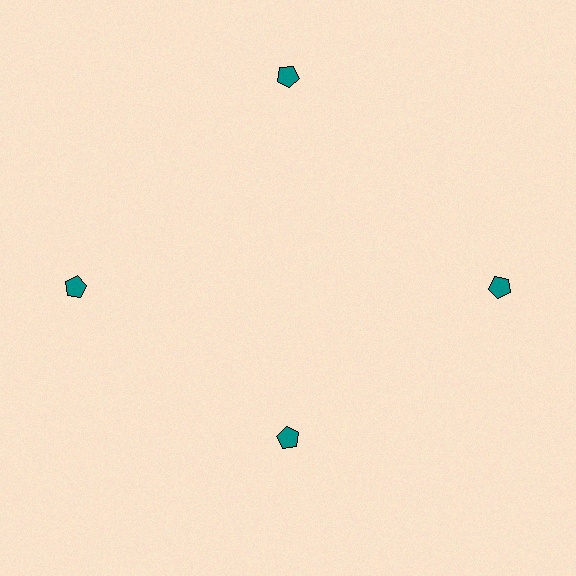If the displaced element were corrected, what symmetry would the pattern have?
It would have 4-fold rotational symmetry — the pattern would map onto itself every 90 degrees.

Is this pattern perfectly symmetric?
No. The 4 teal pentagons are arranged in a ring, but one element near the 6 o'clock position is pulled inward toward the center, breaking the 4-fold rotational symmetry.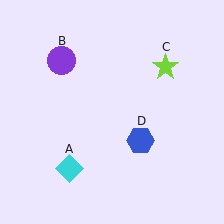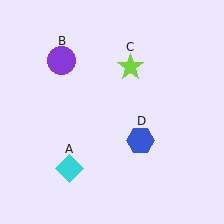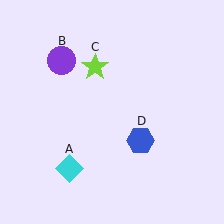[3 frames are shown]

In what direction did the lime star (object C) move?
The lime star (object C) moved left.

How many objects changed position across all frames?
1 object changed position: lime star (object C).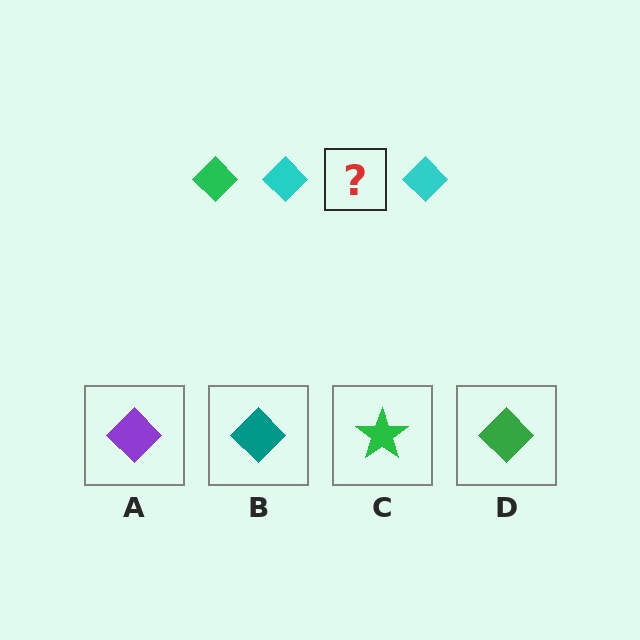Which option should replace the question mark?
Option D.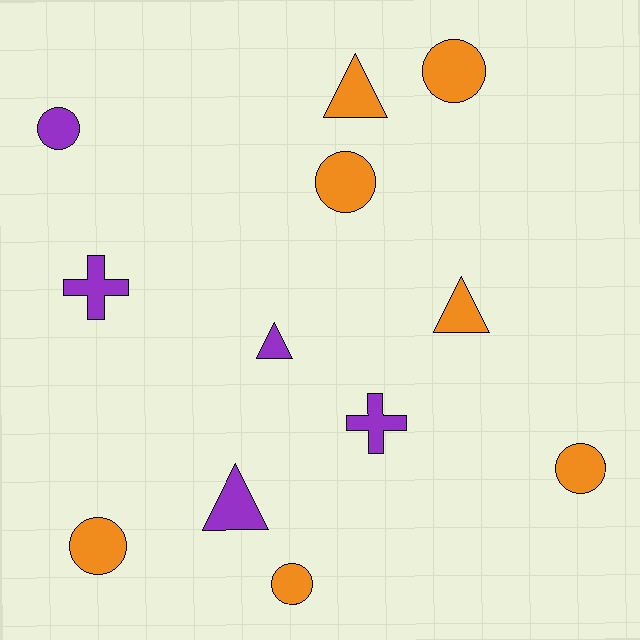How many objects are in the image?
There are 12 objects.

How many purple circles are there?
There is 1 purple circle.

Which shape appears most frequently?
Circle, with 6 objects.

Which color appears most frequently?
Orange, with 7 objects.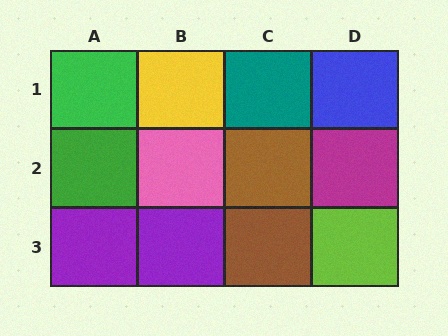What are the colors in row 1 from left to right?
Green, yellow, teal, blue.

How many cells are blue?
1 cell is blue.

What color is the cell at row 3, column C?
Brown.